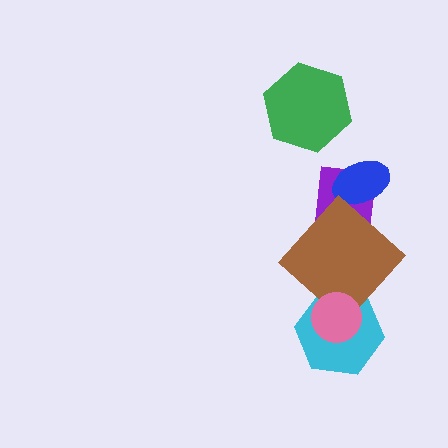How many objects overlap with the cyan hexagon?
2 objects overlap with the cyan hexagon.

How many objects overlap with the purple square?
2 objects overlap with the purple square.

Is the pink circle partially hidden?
No, no other shape covers it.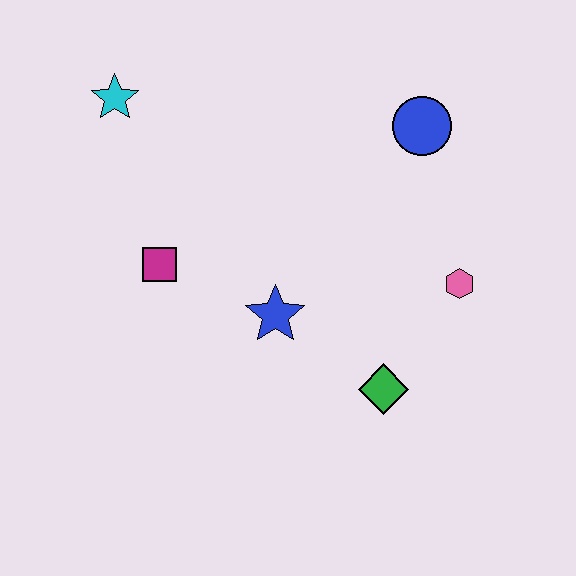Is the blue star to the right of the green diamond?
No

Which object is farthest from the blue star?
The cyan star is farthest from the blue star.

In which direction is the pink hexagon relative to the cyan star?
The pink hexagon is to the right of the cyan star.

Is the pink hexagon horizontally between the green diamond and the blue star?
No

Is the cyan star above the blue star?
Yes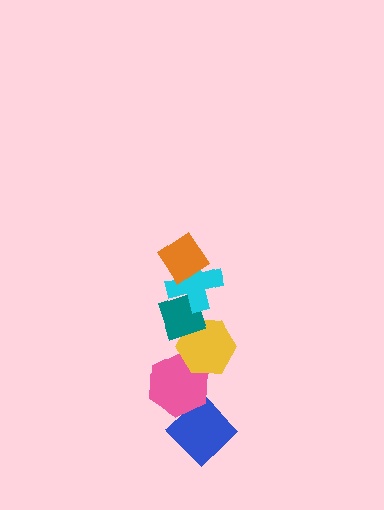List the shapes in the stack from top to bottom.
From top to bottom: the orange diamond, the cyan cross, the teal diamond, the yellow hexagon, the pink hexagon, the blue diamond.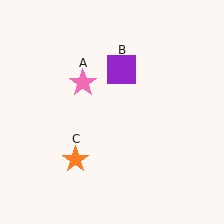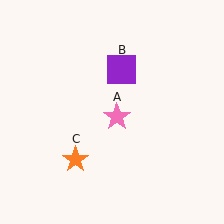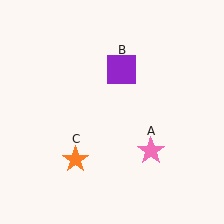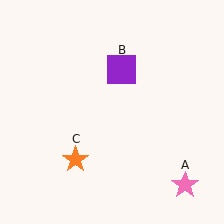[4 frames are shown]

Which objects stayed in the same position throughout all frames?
Purple square (object B) and orange star (object C) remained stationary.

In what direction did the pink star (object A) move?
The pink star (object A) moved down and to the right.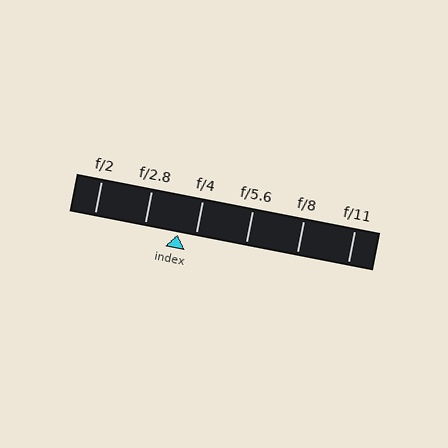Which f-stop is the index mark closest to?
The index mark is closest to f/4.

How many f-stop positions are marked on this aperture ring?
There are 6 f-stop positions marked.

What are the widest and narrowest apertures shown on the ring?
The widest aperture shown is f/2 and the narrowest is f/11.